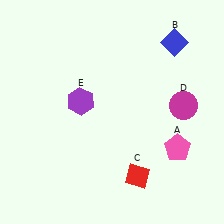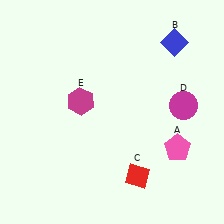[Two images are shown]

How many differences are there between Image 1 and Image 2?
There is 1 difference between the two images.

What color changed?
The hexagon (E) changed from purple in Image 1 to magenta in Image 2.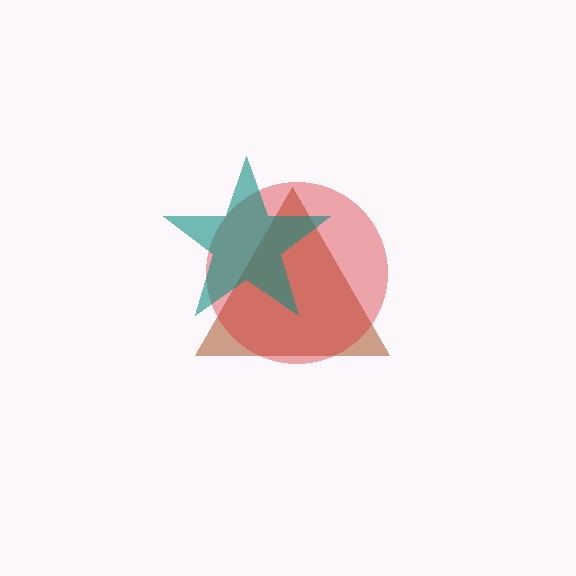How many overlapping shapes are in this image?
There are 3 overlapping shapes in the image.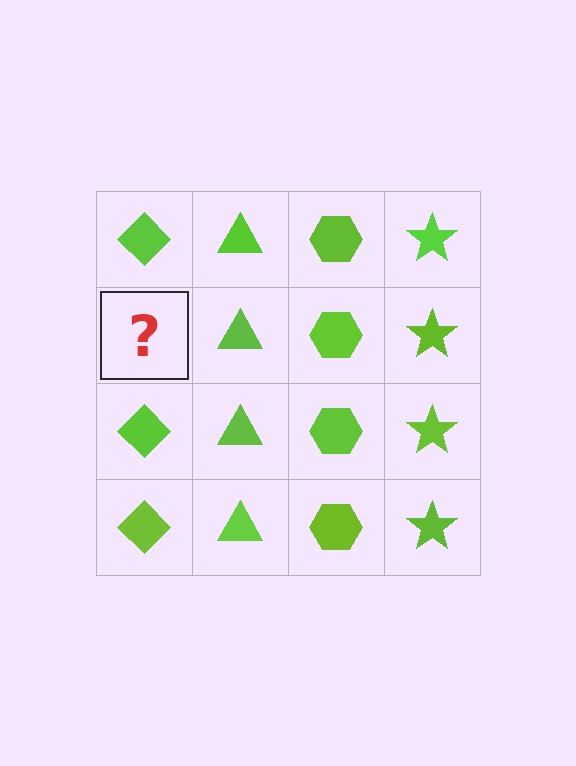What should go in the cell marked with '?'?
The missing cell should contain a lime diamond.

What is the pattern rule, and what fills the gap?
The rule is that each column has a consistent shape. The gap should be filled with a lime diamond.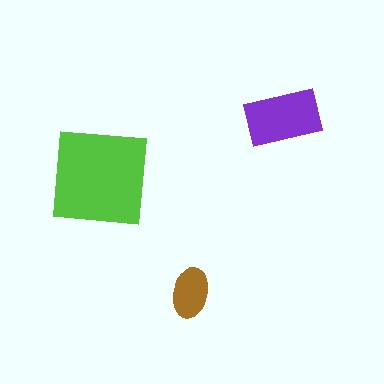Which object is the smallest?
The brown ellipse.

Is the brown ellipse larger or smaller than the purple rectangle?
Smaller.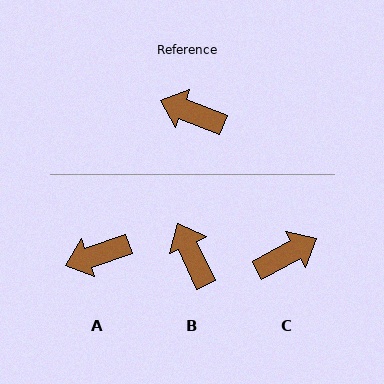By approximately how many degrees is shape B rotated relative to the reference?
Approximately 44 degrees clockwise.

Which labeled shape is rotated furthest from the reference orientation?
C, about 131 degrees away.